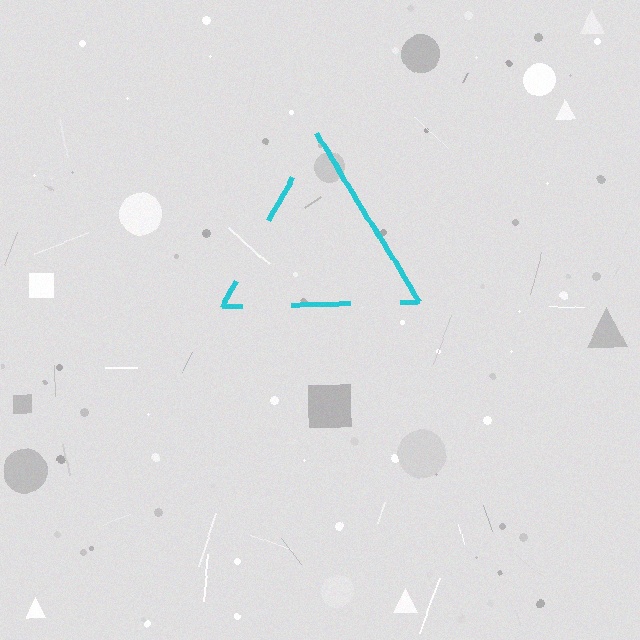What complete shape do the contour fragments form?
The contour fragments form a triangle.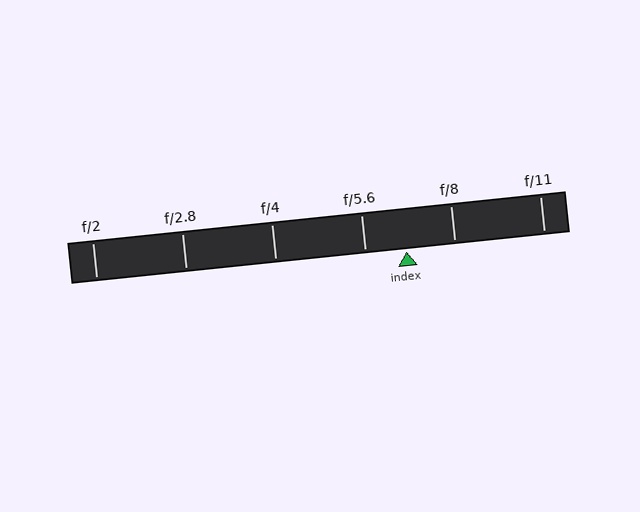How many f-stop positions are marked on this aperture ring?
There are 6 f-stop positions marked.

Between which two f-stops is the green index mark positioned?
The index mark is between f/5.6 and f/8.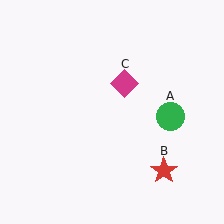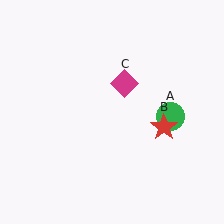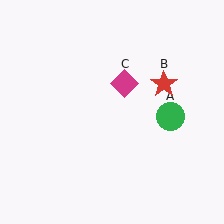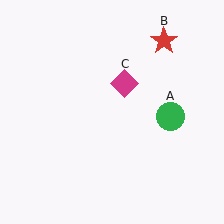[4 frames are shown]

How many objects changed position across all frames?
1 object changed position: red star (object B).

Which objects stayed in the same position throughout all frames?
Green circle (object A) and magenta diamond (object C) remained stationary.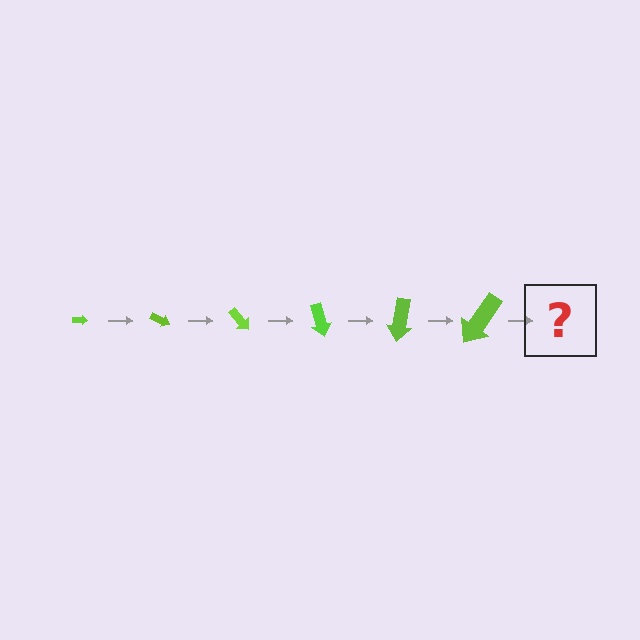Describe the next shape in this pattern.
It should be an arrow, larger than the previous one and rotated 150 degrees from the start.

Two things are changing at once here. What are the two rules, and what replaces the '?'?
The two rules are that the arrow grows larger each step and it rotates 25 degrees each step. The '?' should be an arrow, larger than the previous one and rotated 150 degrees from the start.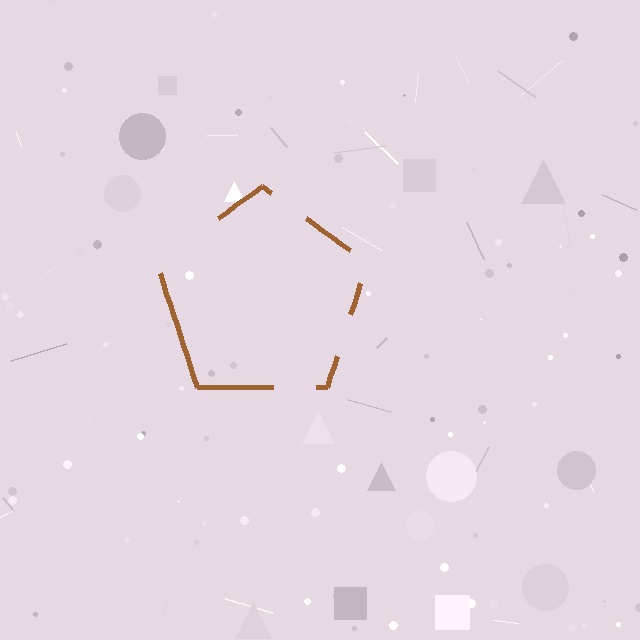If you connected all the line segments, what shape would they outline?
They would outline a pentagon.